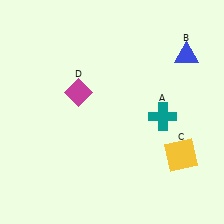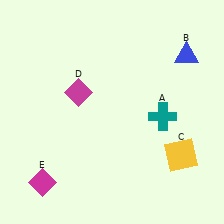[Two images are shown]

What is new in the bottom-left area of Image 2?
A magenta diamond (E) was added in the bottom-left area of Image 2.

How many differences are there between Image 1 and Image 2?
There is 1 difference between the two images.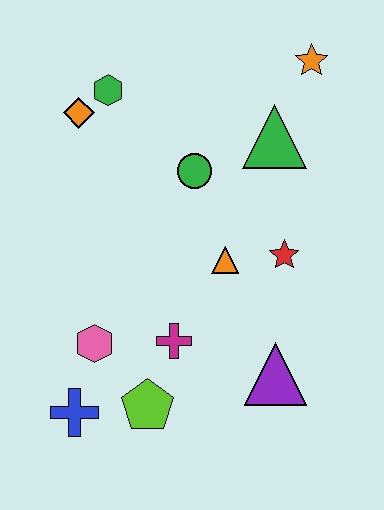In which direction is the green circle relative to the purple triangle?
The green circle is above the purple triangle.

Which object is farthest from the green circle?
The blue cross is farthest from the green circle.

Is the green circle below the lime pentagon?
No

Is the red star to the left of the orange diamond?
No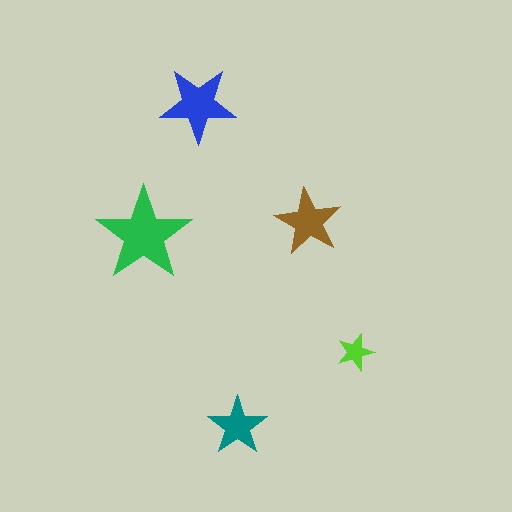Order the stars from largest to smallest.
the green one, the blue one, the brown one, the teal one, the lime one.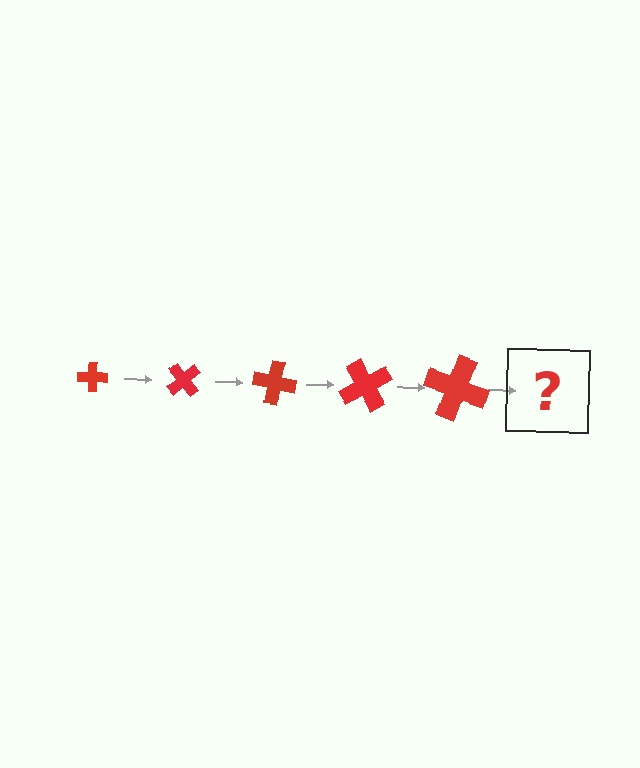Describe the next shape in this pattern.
It should be a cross, larger than the previous one and rotated 250 degrees from the start.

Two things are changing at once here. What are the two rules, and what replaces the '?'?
The two rules are that the cross grows larger each step and it rotates 50 degrees each step. The '?' should be a cross, larger than the previous one and rotated 250 degrees from the start.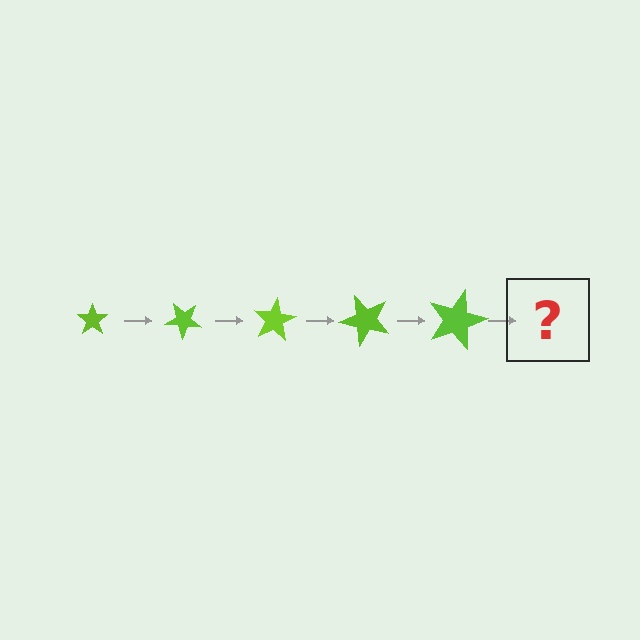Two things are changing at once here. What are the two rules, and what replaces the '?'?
The two rules are that the star grows larger each step and it rotates 40 degrees each step. The '?' should be a star, larger than the previous one and rotated 200 degrees from the start.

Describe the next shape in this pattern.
It should be a star, larger than the previous one and rotated 200 degrees from the start.